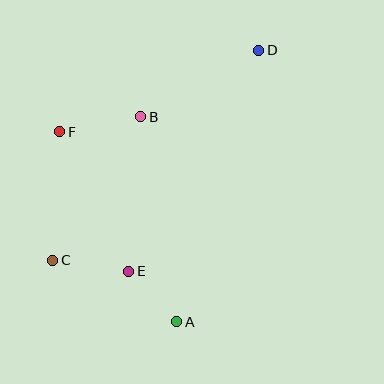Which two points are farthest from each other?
Points C and D are farthest from each other.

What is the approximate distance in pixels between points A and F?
The distance between A and F is approximately 223 pixels.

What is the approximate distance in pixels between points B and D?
The distance between B and D is approximately 135 pixels.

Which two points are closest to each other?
Points A and E are closest to each other.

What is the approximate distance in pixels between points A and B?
The distance between A and B is approximately 208 pixels.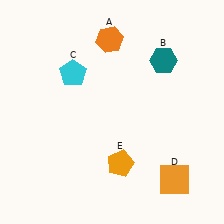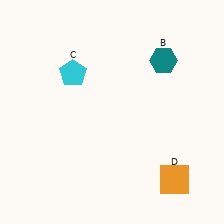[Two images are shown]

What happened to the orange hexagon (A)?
The orange hexagon (A) was removed in Image 2. It was in the top-left area of Image 1.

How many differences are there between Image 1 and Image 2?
There are 2 differences between the two images.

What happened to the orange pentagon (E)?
The orange pentagon (E) was removed in Image 2. It was in the bottom-right area of Image 1.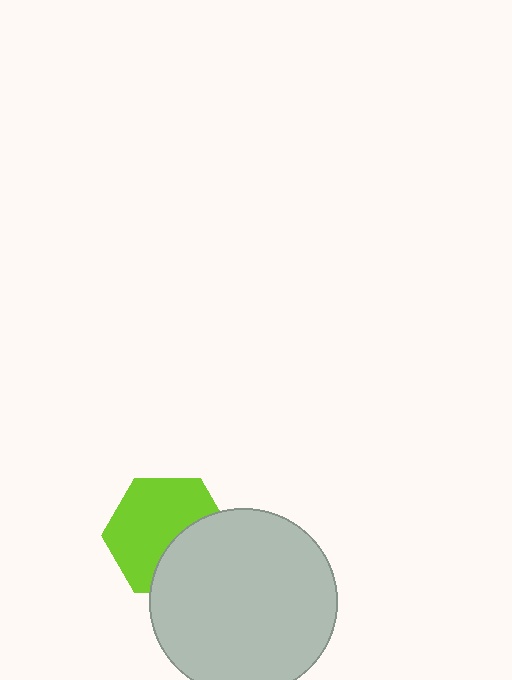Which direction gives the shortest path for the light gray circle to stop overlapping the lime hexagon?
Moving toward the lower-right gives the shortest separation.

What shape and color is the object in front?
The object in front is a light gray circle.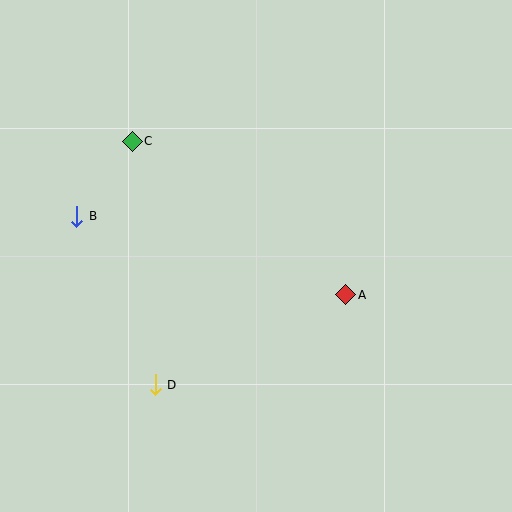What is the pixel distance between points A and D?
The distance between A and D is 211 pixels.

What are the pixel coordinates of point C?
Point C is at (132, 141).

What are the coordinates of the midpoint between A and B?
The midpoint between A and B is at (211, 255).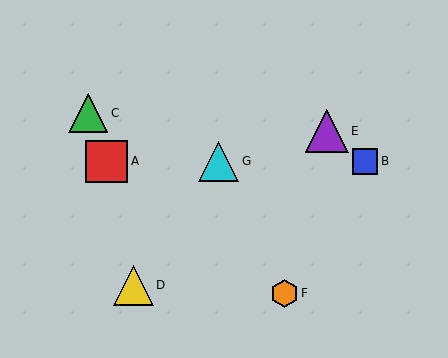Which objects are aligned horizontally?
Objects A, B, G are aligned horizontally.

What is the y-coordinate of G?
Object G is at y≈161.